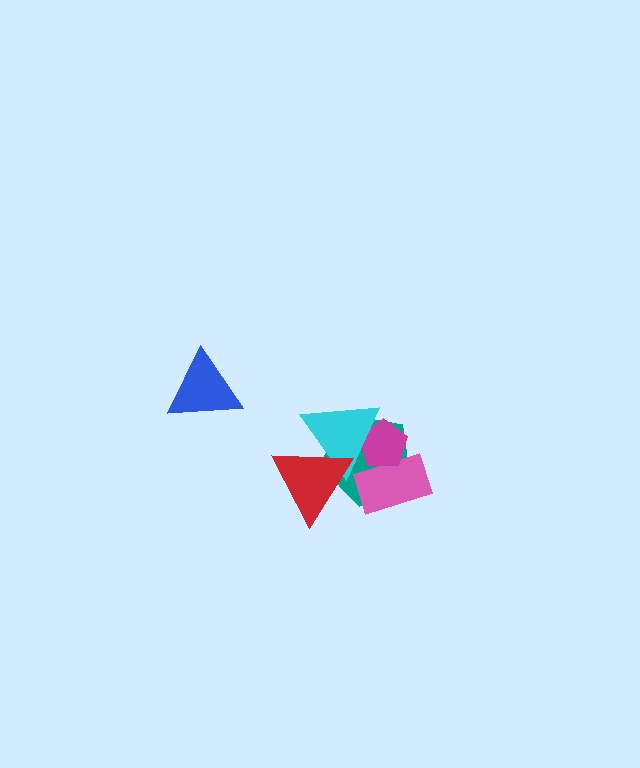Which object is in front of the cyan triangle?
The red triangle is in front of the cyan triangle.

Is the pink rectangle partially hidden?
Yes, it is partially covered by another shape.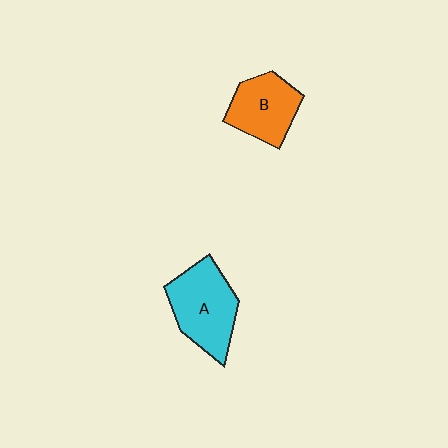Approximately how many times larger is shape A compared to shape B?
Approximately 1.3 times.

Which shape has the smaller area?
Shape B (orange).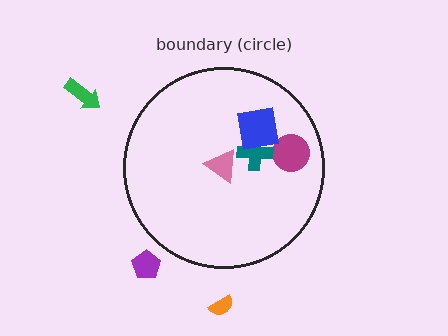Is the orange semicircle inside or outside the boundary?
Outside.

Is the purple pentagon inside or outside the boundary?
Outside.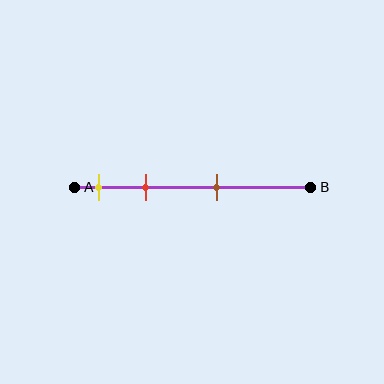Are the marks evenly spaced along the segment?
No, the marks are not evenly spaced.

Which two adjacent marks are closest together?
The yellow and red marks are the closest adjacent pair.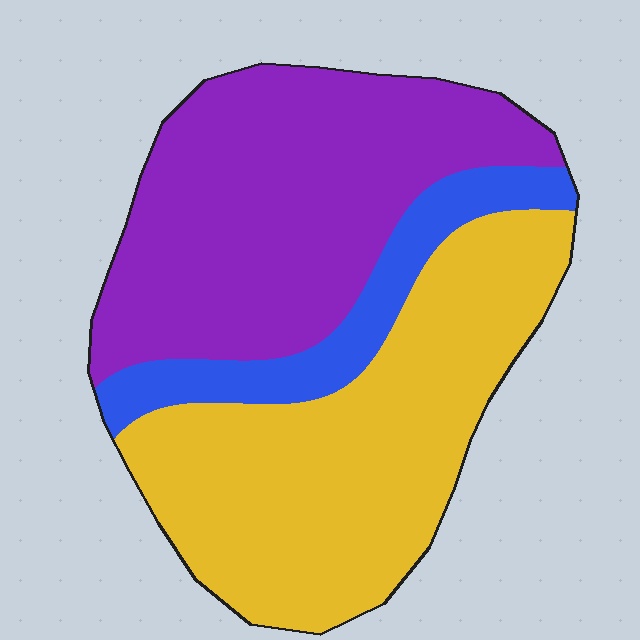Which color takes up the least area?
Blue, at roughly 15%.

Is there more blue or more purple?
Purple.